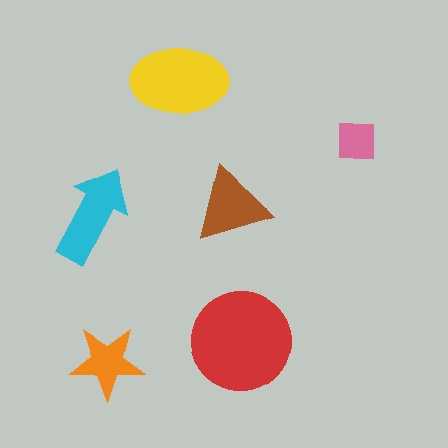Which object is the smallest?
The pink square.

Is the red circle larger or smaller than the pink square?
Larger.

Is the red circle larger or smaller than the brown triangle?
Larger.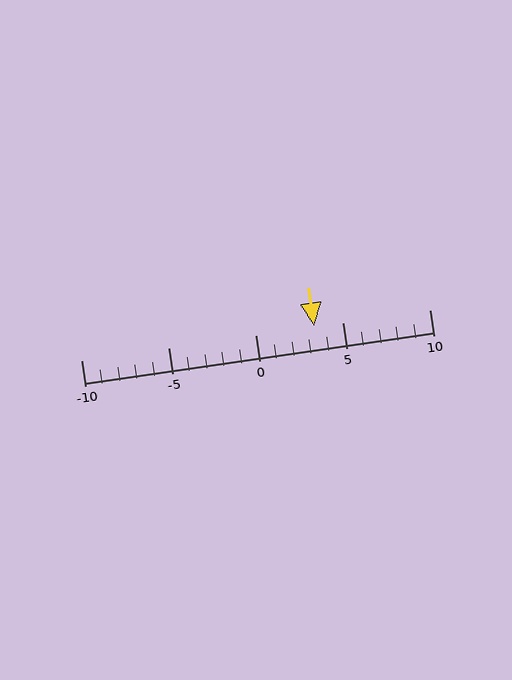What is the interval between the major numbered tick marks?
The major tick marks are spaced 5 units apart.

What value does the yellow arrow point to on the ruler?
The yellow arrow points to approximately 3.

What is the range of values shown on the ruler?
The ruler shows values from -10 to 10.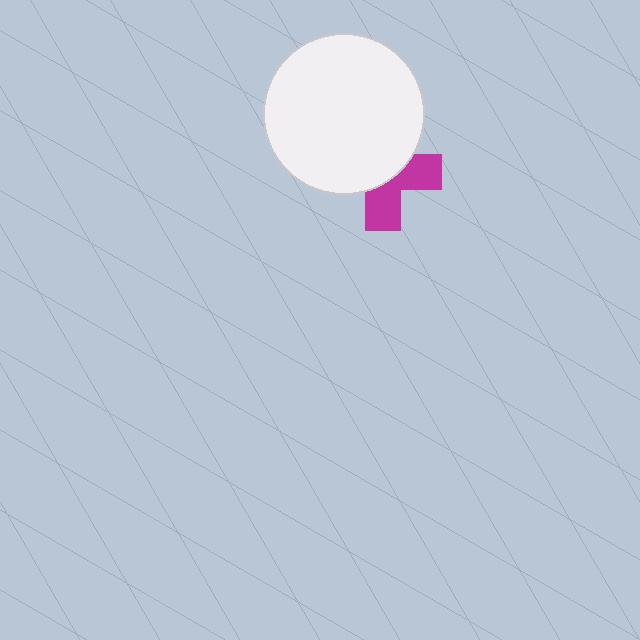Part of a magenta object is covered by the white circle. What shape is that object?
It is a cross.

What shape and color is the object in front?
The object in front is a white circle.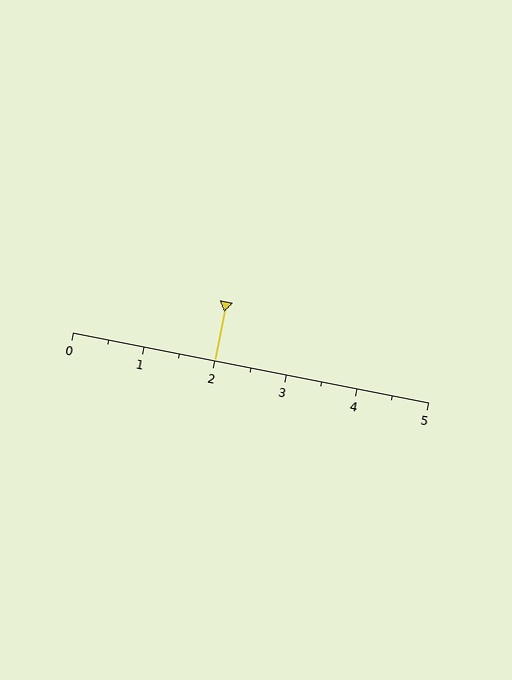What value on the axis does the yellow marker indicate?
The marker indicates approximately 2.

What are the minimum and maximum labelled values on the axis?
The axis runs from 0 to 5.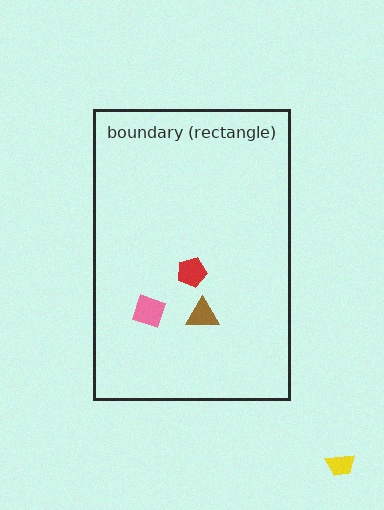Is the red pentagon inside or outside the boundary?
Inside.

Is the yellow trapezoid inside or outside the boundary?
Outside.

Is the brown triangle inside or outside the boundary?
Inside.